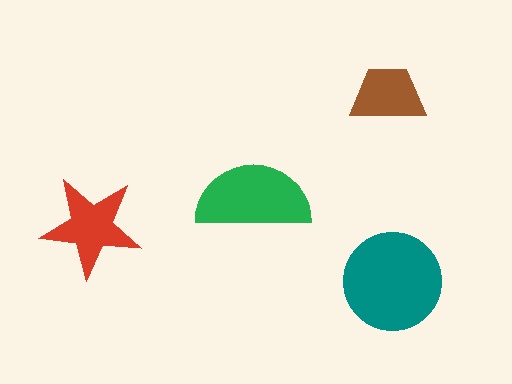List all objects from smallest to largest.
The brown trapezoid, the red star, the green semicircle, the teal circle.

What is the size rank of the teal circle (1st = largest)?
1st.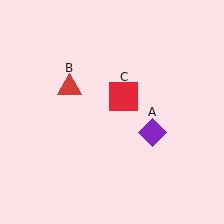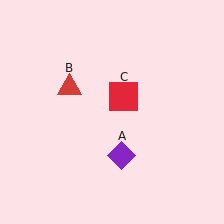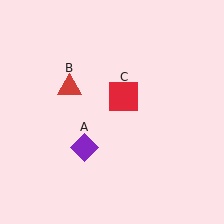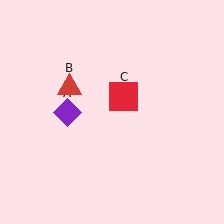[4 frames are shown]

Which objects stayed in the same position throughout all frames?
Red triangle (object B) and red square (object C) remained stationary.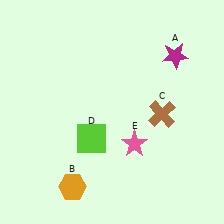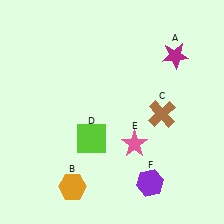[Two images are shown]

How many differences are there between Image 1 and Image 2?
There is 1 difference between the two images.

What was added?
A purple hexagon (F) was added in Image 2.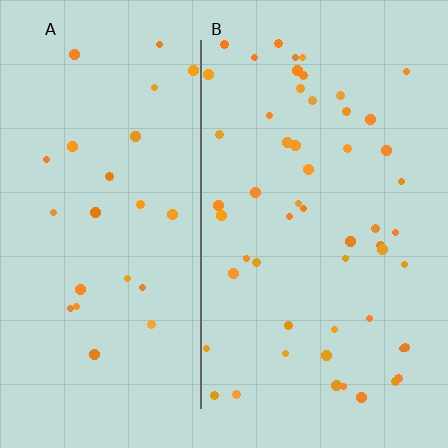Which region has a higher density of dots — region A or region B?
B (the right).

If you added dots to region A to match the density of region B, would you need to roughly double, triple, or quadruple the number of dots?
Approximately double.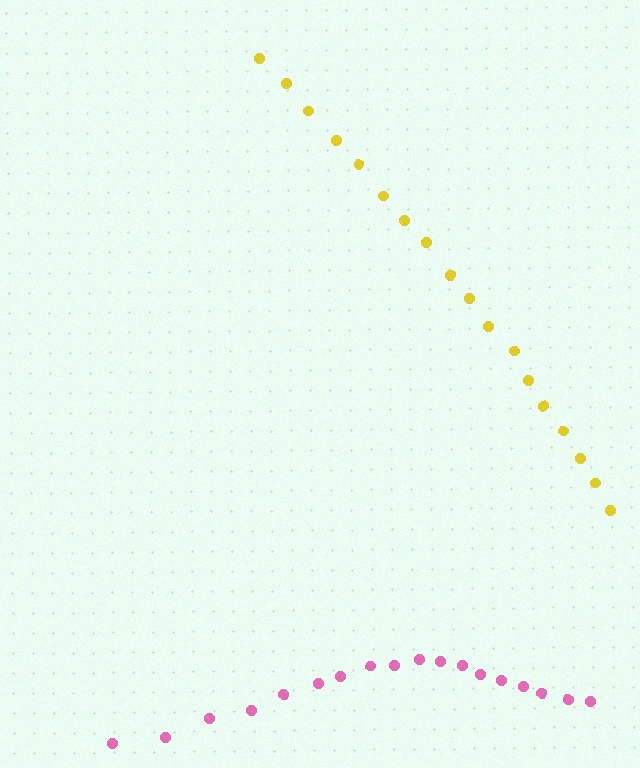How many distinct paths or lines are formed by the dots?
There are 2 distinct paths.